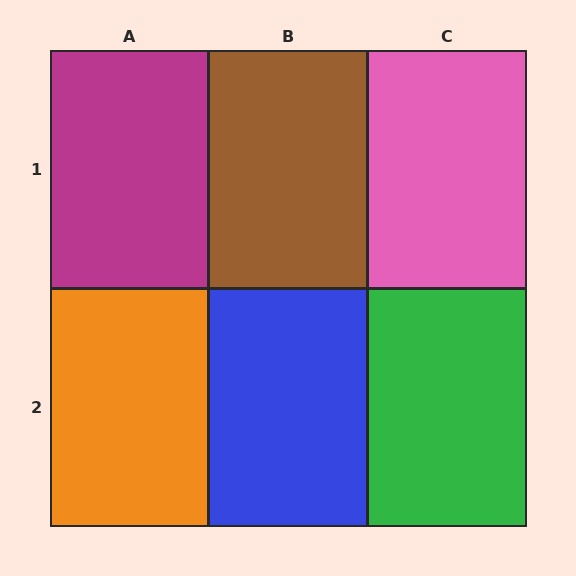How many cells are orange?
1 cell is orange.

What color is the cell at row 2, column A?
Orange.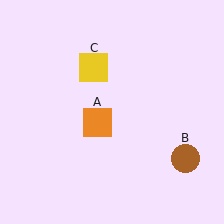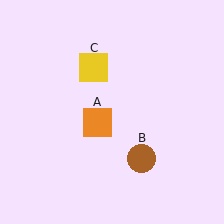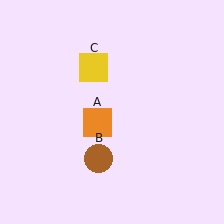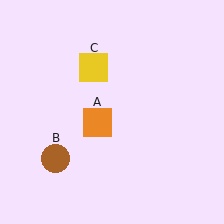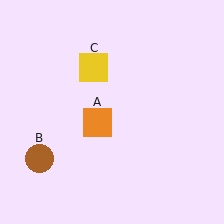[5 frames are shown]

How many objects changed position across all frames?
1 object changed position: brown circle (object B).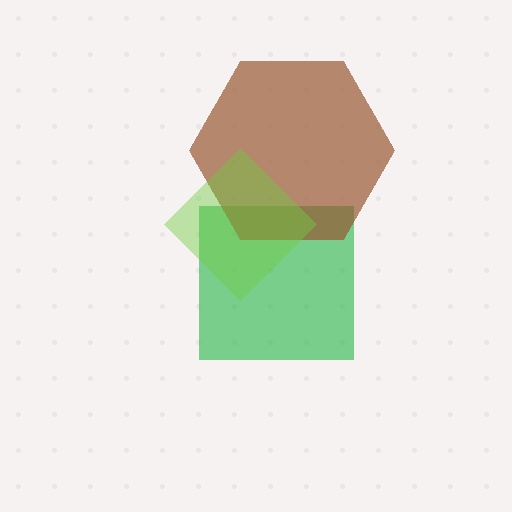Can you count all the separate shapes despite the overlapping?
Yes, there are 3 separate shapes.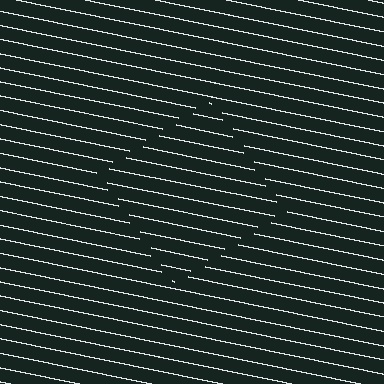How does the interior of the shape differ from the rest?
The interior of the shape contains the same grating, shifted by half a period — the contour is defined by the phase discontinuity where line-ends from the inner and outer gratings abut.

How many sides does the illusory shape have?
4 sides — the line-ends trace a square.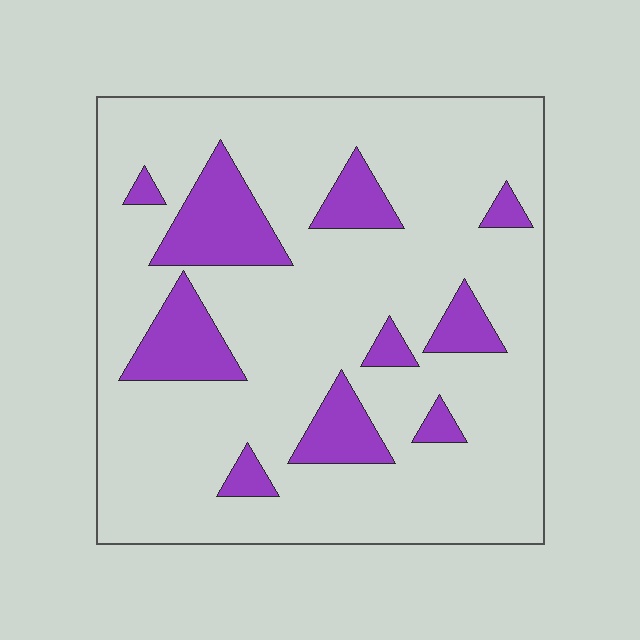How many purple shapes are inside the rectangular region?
10.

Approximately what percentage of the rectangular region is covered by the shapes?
Approximately 20%.